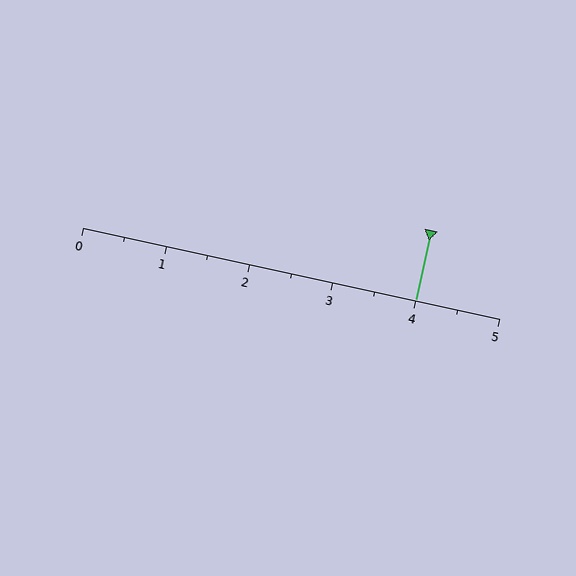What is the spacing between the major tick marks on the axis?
The major ticks are spaced 1 apart.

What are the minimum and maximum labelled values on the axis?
The axis runs from 0 to 5.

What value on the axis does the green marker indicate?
The marker indicates approximately 4.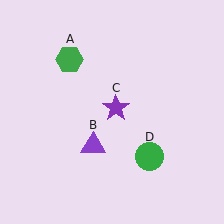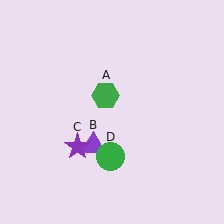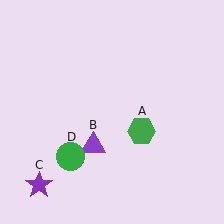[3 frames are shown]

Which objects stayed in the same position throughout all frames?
Purple triangle (object B) remained stationary.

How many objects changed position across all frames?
3 objects changed position: green hexagon (object A), purple star (object C), green circle (object D).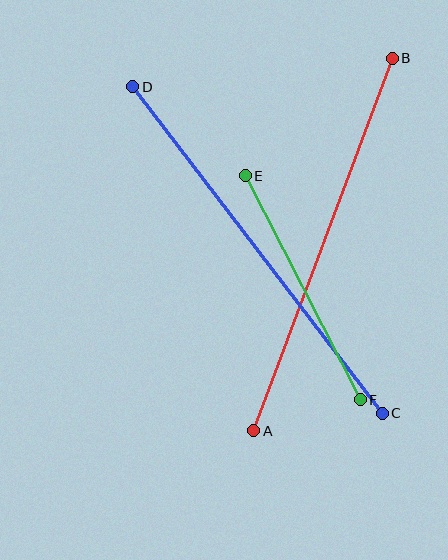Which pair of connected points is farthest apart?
Points C and D are farthest apart.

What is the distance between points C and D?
The distance is approximately 411 pixels.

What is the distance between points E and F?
The distance is approximately 252 pixels.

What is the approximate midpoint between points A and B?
The midpoint is at approximately (323, 244) pixels.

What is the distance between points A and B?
The distance is approximately 397 pixels.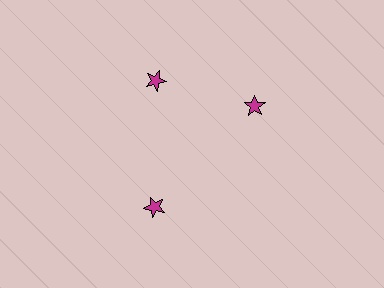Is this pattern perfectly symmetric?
No. The 3 magenta stars are arranged in a ring, but one element near the 3 o'clock position is rotated out of alignment along the ring, breaking the 3-fold rotational symmetry.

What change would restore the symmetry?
The symmetry would be restored by rotating it back into even spacing with its neighbors so that all 3 stars sit at equal angles and equal distance from the center.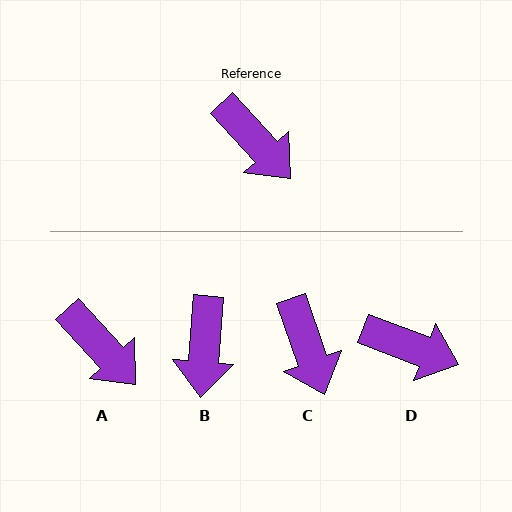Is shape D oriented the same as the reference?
No, it is off by about 27 degrees.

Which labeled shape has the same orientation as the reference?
A.